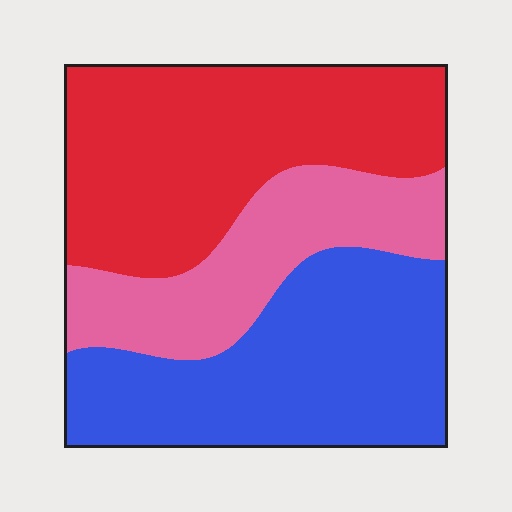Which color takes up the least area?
Pink, at roughly 25%.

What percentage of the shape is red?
Red covers roughly 40% of the shape.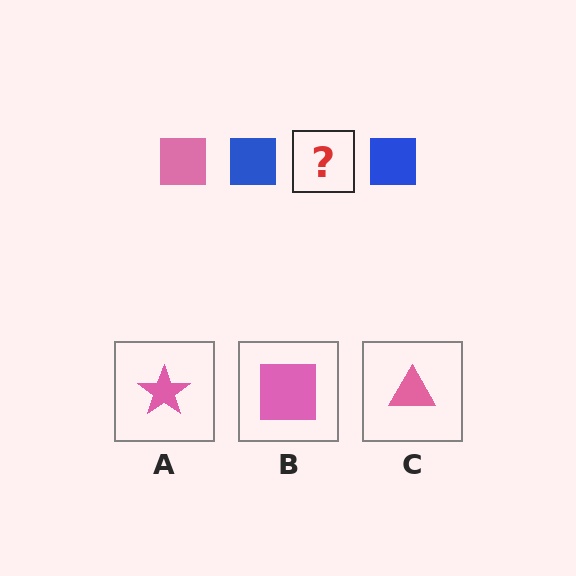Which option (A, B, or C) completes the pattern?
B.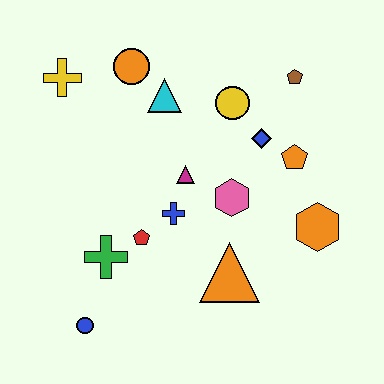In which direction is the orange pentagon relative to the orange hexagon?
The orange pentagon is above the orange hexagon.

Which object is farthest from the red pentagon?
The brown pentagon is farthest from the red pentagon.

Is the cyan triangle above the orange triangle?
Yes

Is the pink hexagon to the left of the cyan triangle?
No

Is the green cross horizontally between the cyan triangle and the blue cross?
No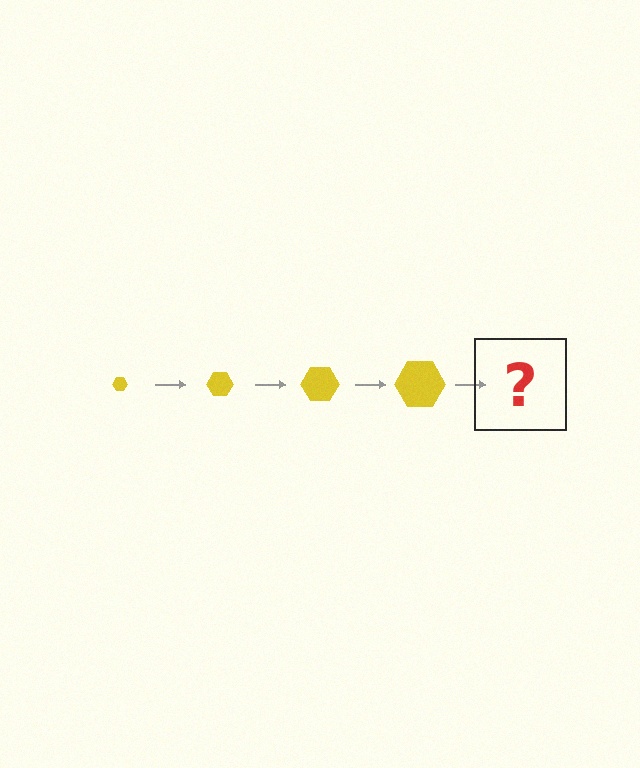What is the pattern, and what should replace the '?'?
The pattern is that the hexagon gets progressively larger each step. The '?' should be a yellow hexagon, larger than the previous one.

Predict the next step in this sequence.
The next step is a yellow hexagon, larger than the previous one.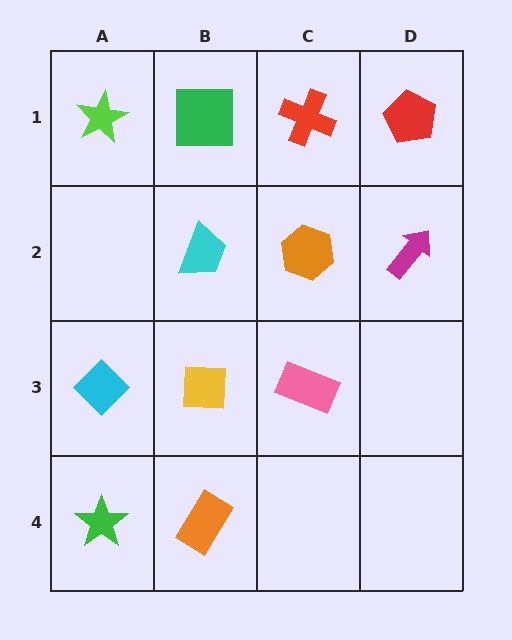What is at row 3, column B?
A yellow square.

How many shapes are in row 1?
4 shapes.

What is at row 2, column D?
A magenta arrow.